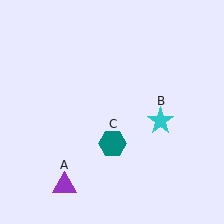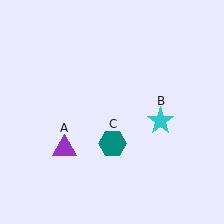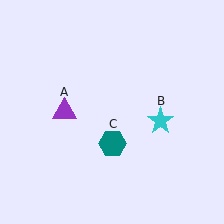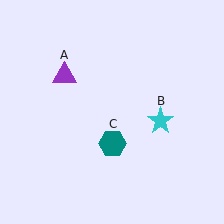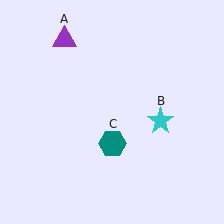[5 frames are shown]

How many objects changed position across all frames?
1 object changed position: purple triangle (object A).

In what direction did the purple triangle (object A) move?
The purple triangle (object A) moved up.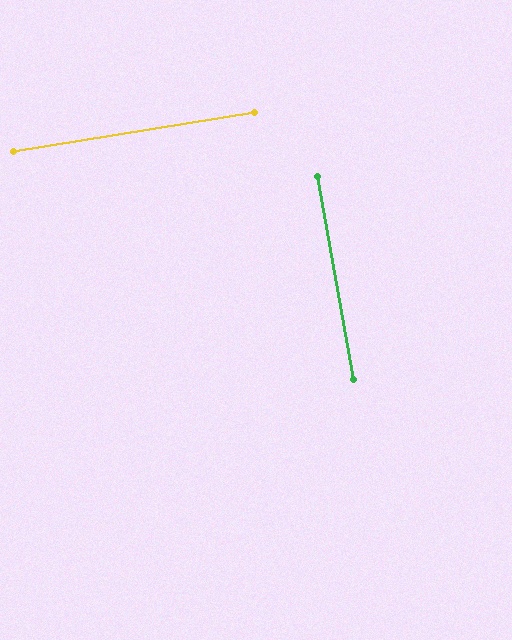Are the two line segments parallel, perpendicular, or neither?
Perpendicular — they meet at approximately 89°.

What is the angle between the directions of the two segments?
Approximately 89 degrees.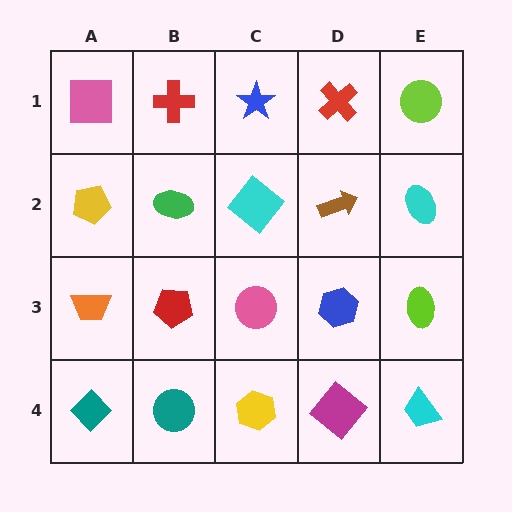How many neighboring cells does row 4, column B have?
3.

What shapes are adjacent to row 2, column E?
A lime circle (row 1, column E), a lime ellipse (row 3, column E), a brown arrow (row 2, column D).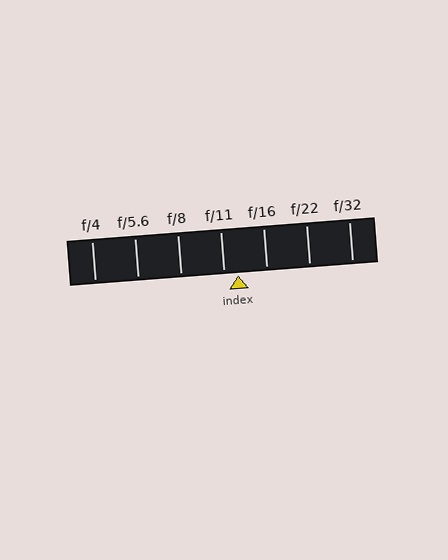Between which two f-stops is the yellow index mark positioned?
The index mark is between f/11 and f/16.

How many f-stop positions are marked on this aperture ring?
There are 7 f-stop positions marked.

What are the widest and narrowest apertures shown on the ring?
The widest aperture shown is f/4 and the narrowest is f/32.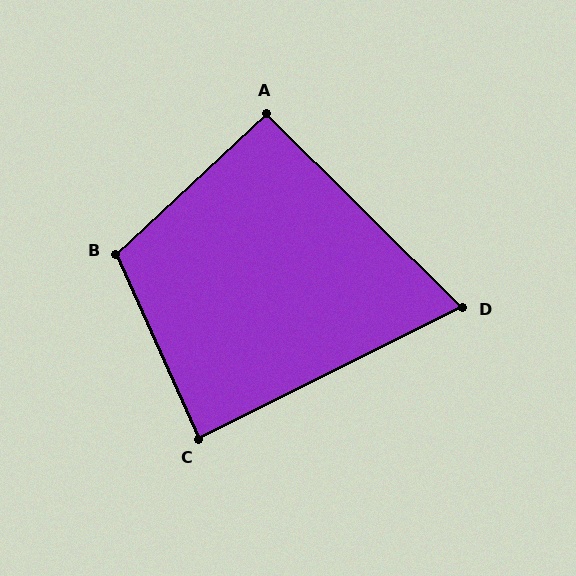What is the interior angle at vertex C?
Approximately 88 degrees (approximately right).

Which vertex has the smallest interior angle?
D, at approximately 71 degrees.